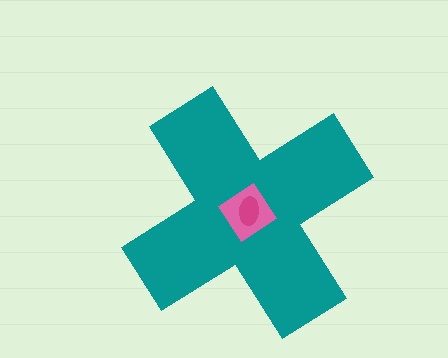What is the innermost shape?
The magenta ellipse.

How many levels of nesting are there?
3.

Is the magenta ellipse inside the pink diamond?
Yes.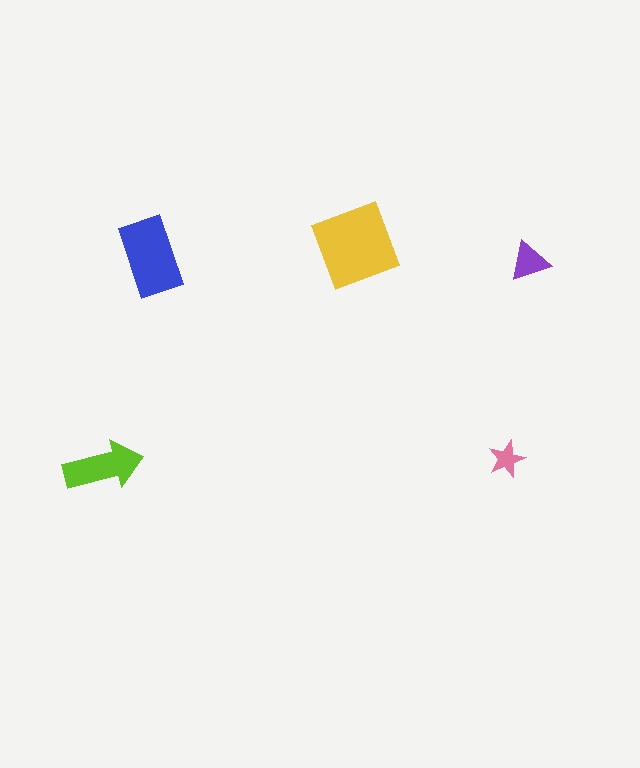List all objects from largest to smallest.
The yellow diamond, the blue rectangle, the lime arrow, the purple triangle, the pink star.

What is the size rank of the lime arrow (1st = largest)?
3rd.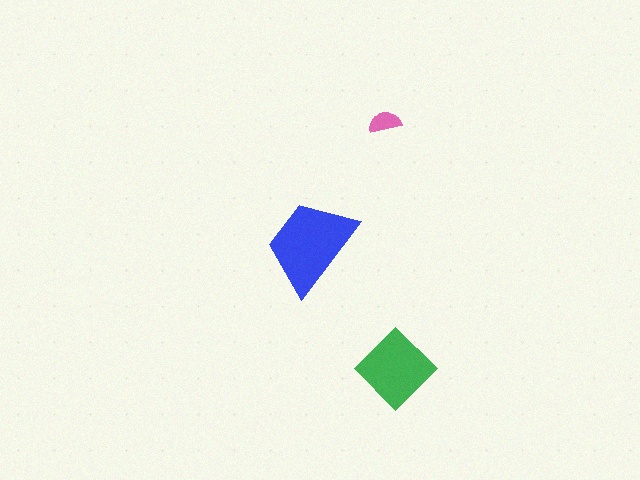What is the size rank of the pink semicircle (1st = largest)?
3rd.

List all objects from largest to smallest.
The blue trapezoid, the green diamond, the pink semicircle.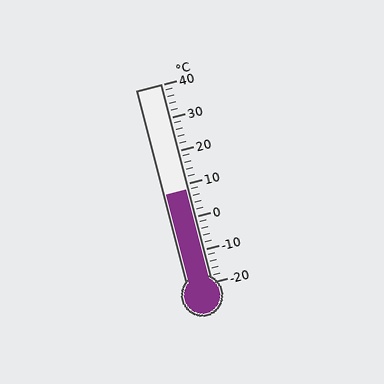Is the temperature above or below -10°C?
The temperature is above -10°C.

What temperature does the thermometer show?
The thermometer shows approximately 8°C.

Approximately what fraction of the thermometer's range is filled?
The thermometer is filled to approximately 45% of its range.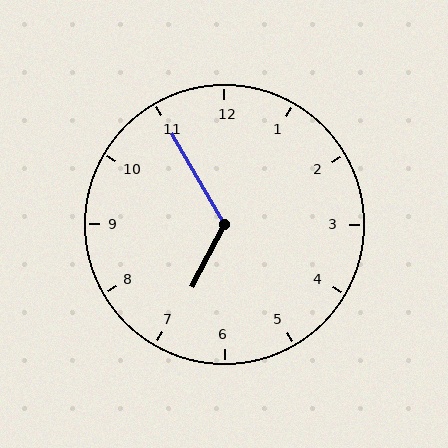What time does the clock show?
6:55.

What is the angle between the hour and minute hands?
Approximately 122 degrees.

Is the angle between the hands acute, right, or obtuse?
It is obtuse.